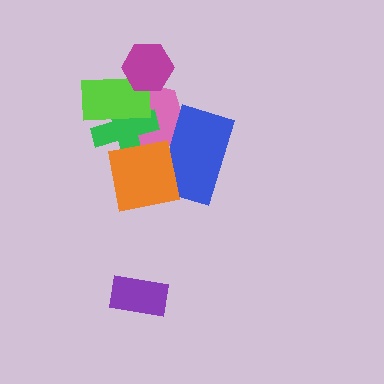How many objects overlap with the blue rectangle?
2 objects overlap with the blue rectangle.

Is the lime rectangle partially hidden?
Yes, it is partially covered by another shape.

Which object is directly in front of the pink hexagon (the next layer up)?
The green cross is directly in front of the pink hexagon.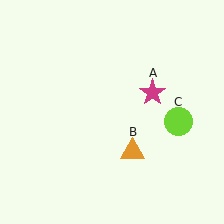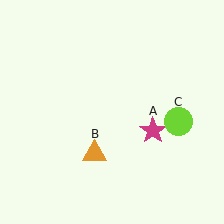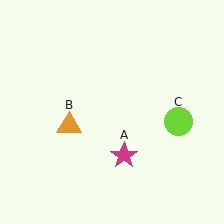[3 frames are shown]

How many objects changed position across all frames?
2 objects changed position: magenta star (object A), orange triangle (object B).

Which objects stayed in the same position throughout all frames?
Lime circle (object C) remained stationary.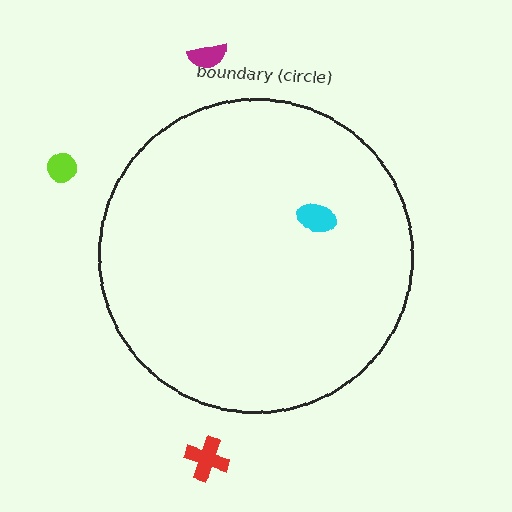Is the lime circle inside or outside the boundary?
Outside.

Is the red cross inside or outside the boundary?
Outside.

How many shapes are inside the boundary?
1 inside, 3 outside.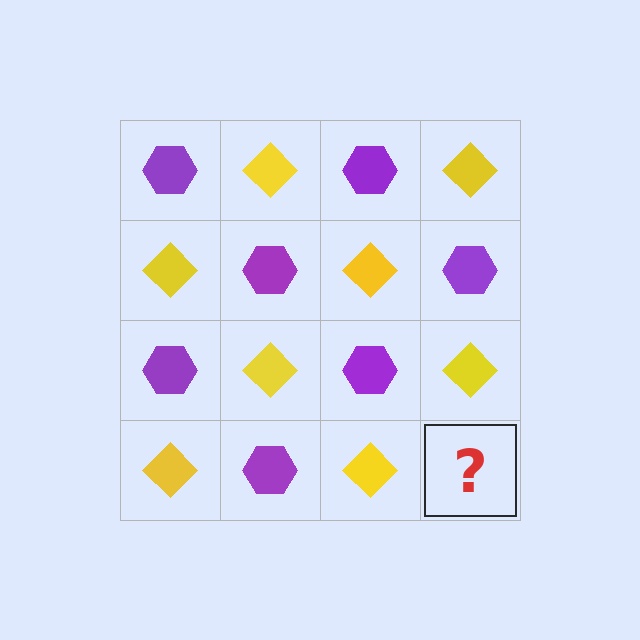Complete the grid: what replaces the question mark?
The question mark should be replaced with a purple hexagon.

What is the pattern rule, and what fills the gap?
The rule is that it alternates purple hexagon and yellow diamond in a checkerboard pattern. The gap should be filled with a purple hexagon.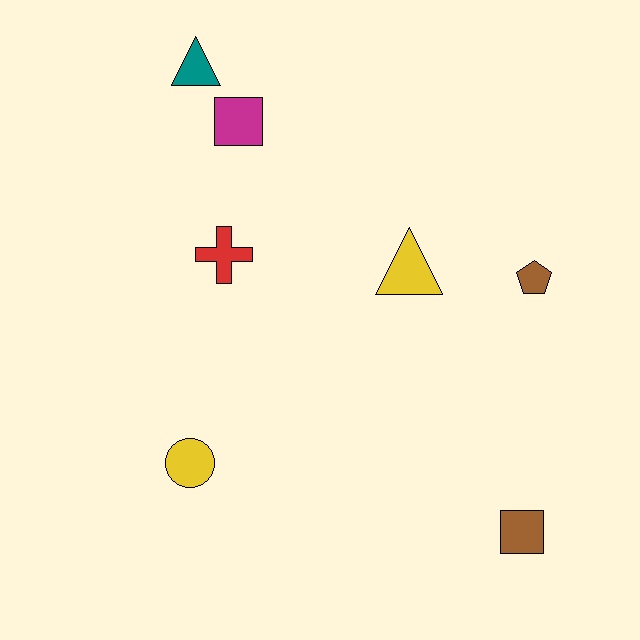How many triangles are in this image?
There are 2 triangles.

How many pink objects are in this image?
There are no pink objects.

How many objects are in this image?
There are 7 objects.